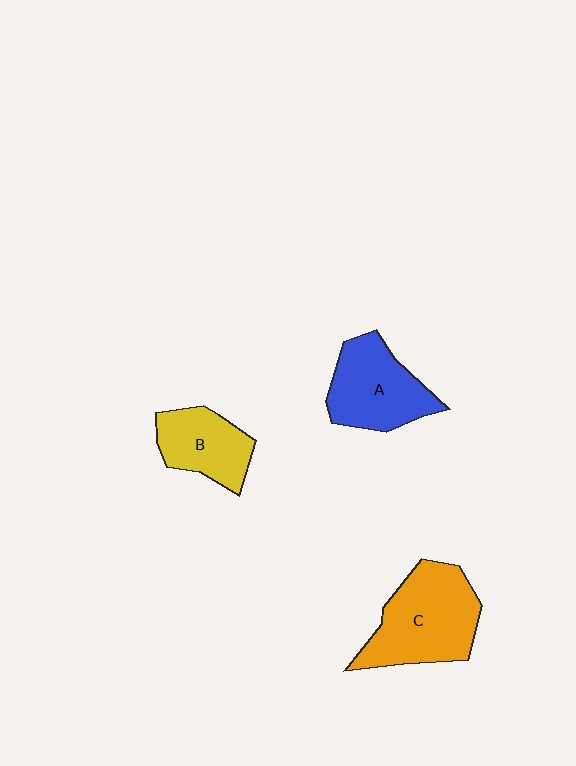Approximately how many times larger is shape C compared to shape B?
Approximately 1.6 times.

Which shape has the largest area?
Shape C (orange).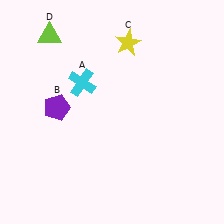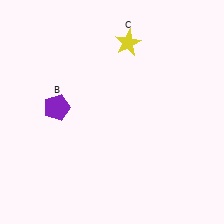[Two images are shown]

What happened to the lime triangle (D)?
The lime triangle (D) was removed in Image 2. It was in the top-left area of Image 1.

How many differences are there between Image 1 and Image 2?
There are 2 differences between the two images.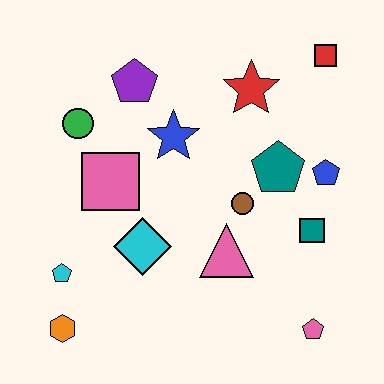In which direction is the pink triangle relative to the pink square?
The pink triangle is to the right of the pink square.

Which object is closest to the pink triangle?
The brown circle is closest to the pink triangle.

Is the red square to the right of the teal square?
Yes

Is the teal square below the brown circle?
Yes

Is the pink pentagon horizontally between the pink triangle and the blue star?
No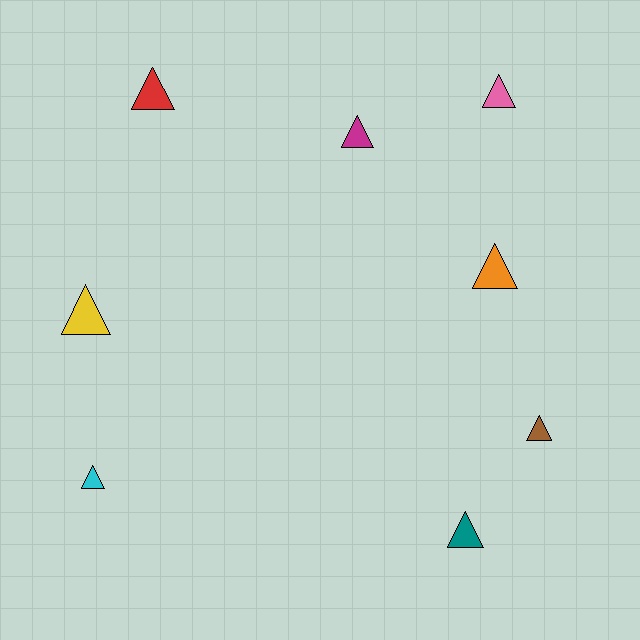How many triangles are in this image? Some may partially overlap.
There are 8 triangles.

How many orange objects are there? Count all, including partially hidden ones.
There is 1 orange object.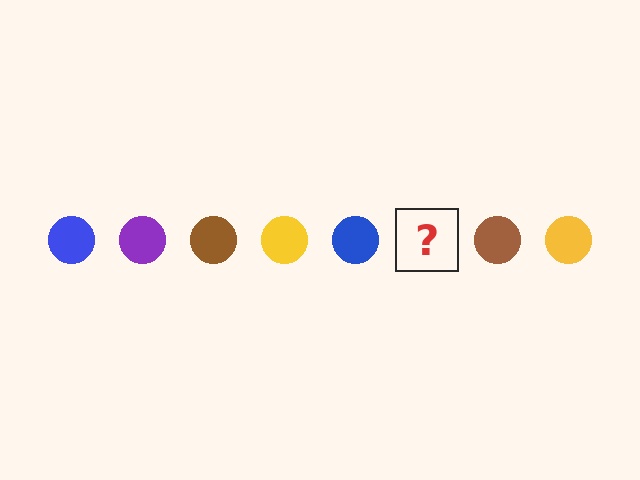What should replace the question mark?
The question mark should be replaced with a purple circle.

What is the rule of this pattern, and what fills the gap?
The rule is that the pattern cycles through blue, purple, brown, yellow circles. The gap should be filled with a purple circle.